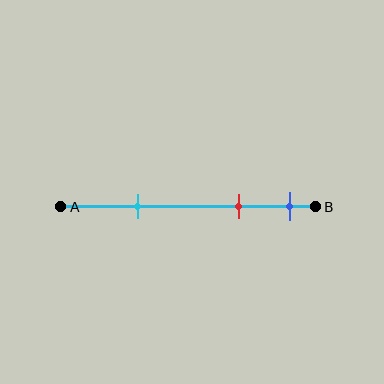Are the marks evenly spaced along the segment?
No, the marks are not evenly spaced.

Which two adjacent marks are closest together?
The red and blue marks are the closest adjacent pair.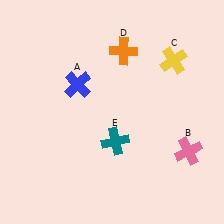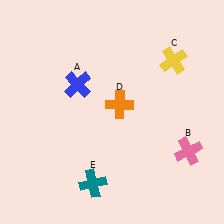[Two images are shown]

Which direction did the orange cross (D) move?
The orange cross (D) moved down.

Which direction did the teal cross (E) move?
The teal cross (E) moved down.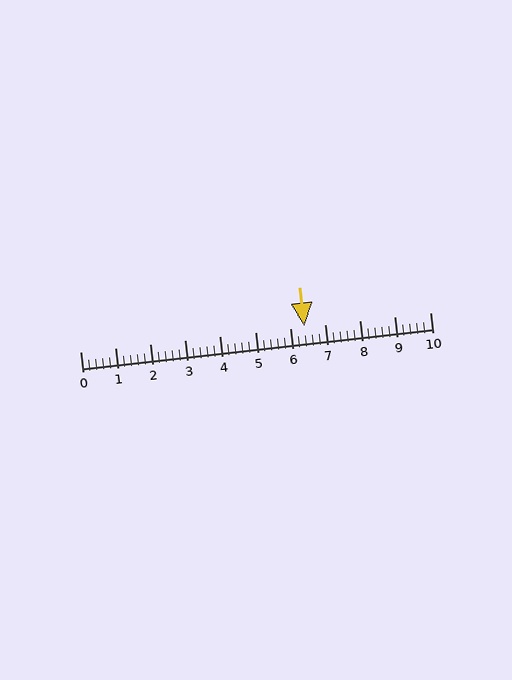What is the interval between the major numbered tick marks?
The major tick marks are spaced 1 units apart.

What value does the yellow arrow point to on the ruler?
The yellow arrow points to approximately 6.4.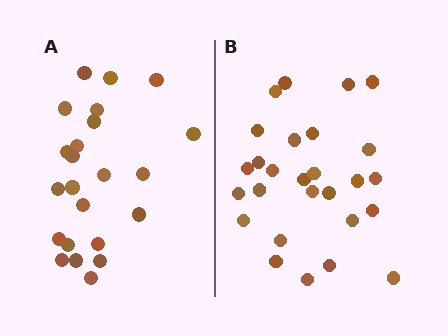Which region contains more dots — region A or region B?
Region B (the right region) has more dots.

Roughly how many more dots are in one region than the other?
Region B has about 4 more dots than region A.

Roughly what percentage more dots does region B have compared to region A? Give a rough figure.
About 15% more.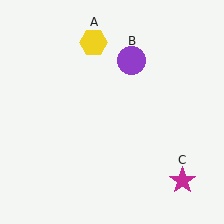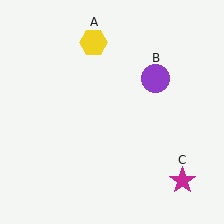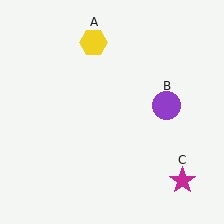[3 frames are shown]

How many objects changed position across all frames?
1 object changed position: purple circle (object B).